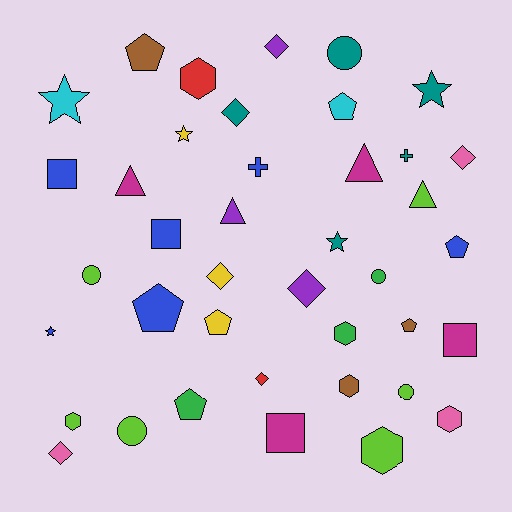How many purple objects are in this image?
There are 3 purple objects.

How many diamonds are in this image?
There are 7 diamonds.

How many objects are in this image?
There are 40 objects.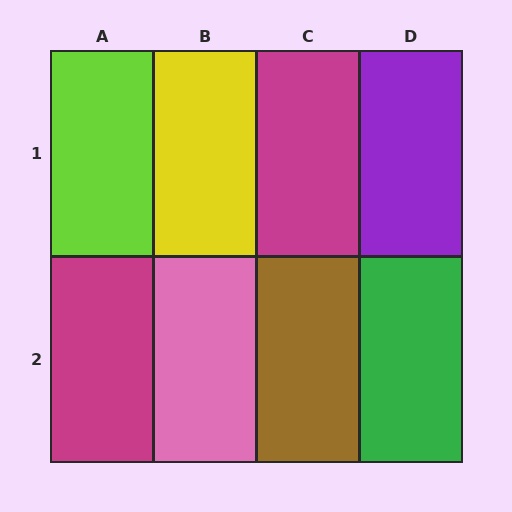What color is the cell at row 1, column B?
Yellow.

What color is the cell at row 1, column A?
Lime.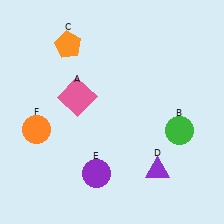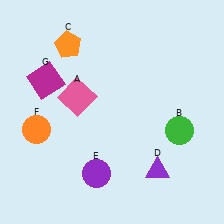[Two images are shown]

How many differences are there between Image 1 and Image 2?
There is 1 difference between the two images.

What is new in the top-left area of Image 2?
A magenta square (G) was added in the top-left area of Image 2.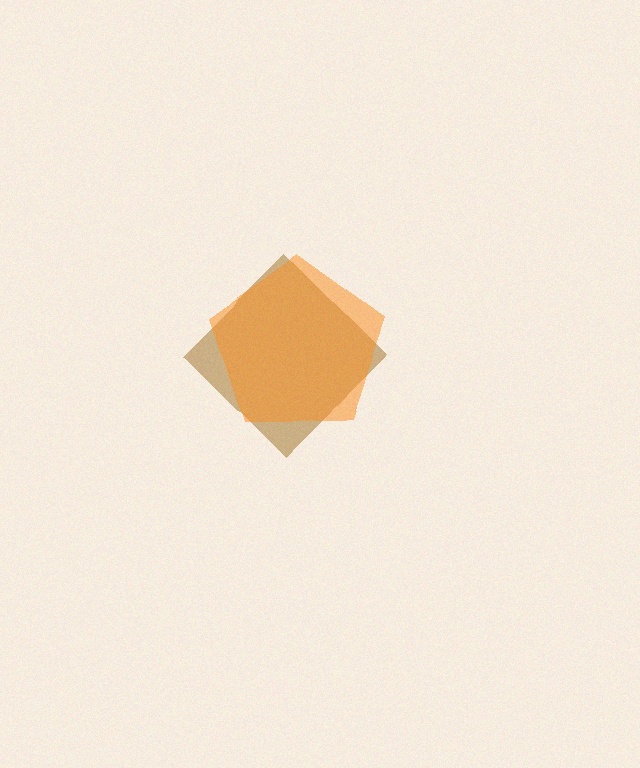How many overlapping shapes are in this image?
There are 2 overlapping shapes in the image.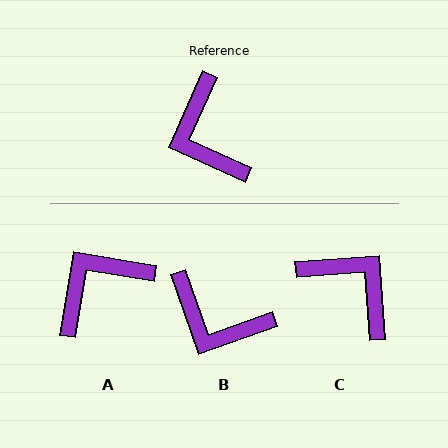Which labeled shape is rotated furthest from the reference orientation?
C, about 152 degrees away.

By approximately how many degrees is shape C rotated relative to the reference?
Approximately 152 degrees clockwise.